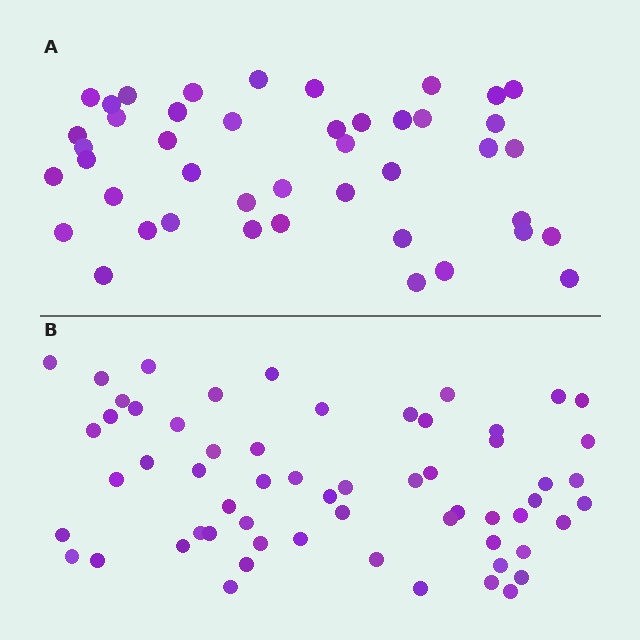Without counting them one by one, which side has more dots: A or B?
Region B (the bottom region) has more dots.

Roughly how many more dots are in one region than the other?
Region B has approximately 15 more dots than region A.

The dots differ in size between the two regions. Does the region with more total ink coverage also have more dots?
No. Region A has more total ink coverage because its dots are larger, but region B actually contains more individual dots. Total area can be misleading — the number of items is what matters here.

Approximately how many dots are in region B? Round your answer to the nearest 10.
About 60 dots.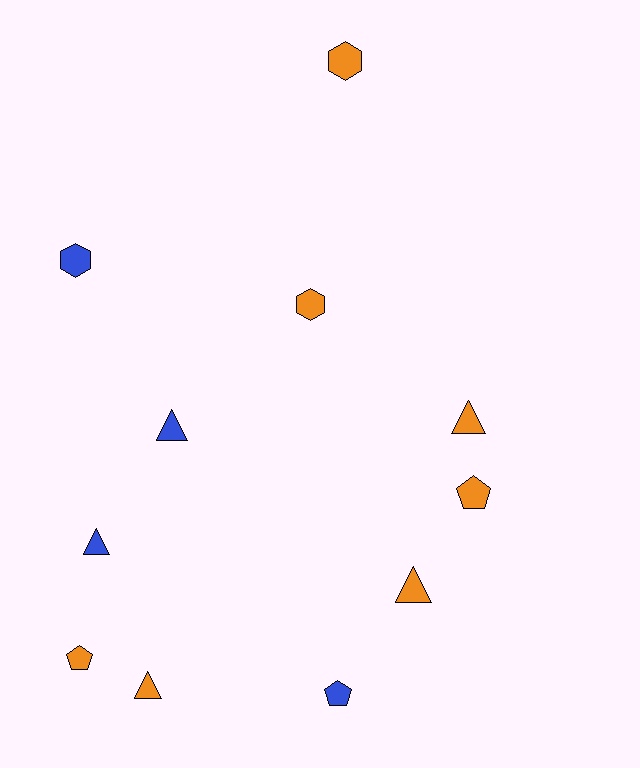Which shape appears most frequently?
Triangle, with 5 objects.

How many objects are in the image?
There are 11 objects.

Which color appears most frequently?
Orange, with 7 objects.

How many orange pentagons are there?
There are 2 orange pentagons.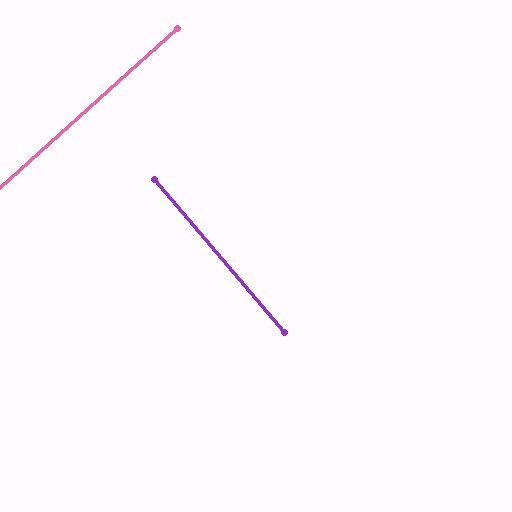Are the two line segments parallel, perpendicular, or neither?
Perpendicular — they meet at approximately 89°.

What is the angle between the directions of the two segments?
Approximately 89 degrees.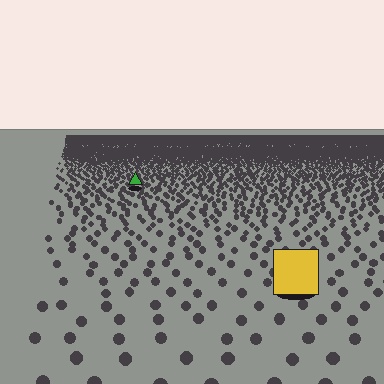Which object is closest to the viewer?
The yellow square is closest. The texture marks near it are larger and more spread out.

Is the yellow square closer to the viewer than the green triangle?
Yes. The yellow square is closer — you can tell from the texture gradient: the ground texture is coarser near it.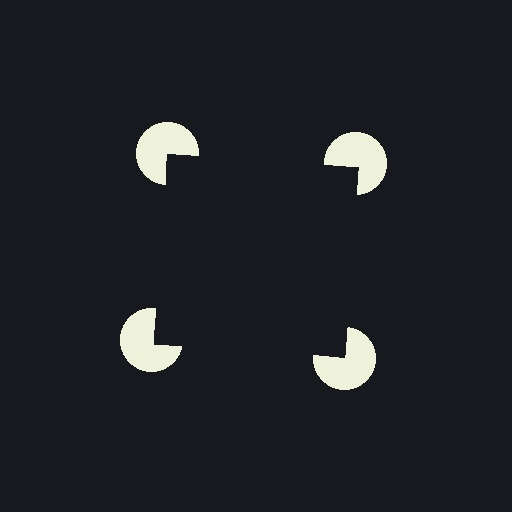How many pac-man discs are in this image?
There are 4 — one at each vertex of the illusory square.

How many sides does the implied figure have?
4 sides.